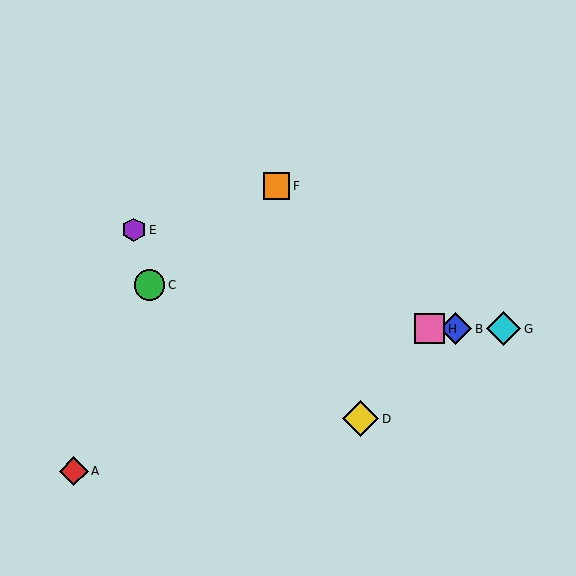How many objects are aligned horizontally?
3 objects (B, G, H) are aligned horizontally.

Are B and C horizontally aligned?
No, B is at y≈329 and C is at y≈285.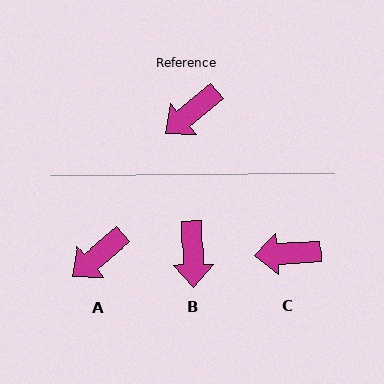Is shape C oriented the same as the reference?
No, it is off by about 37 degrees.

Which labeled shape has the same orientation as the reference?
A.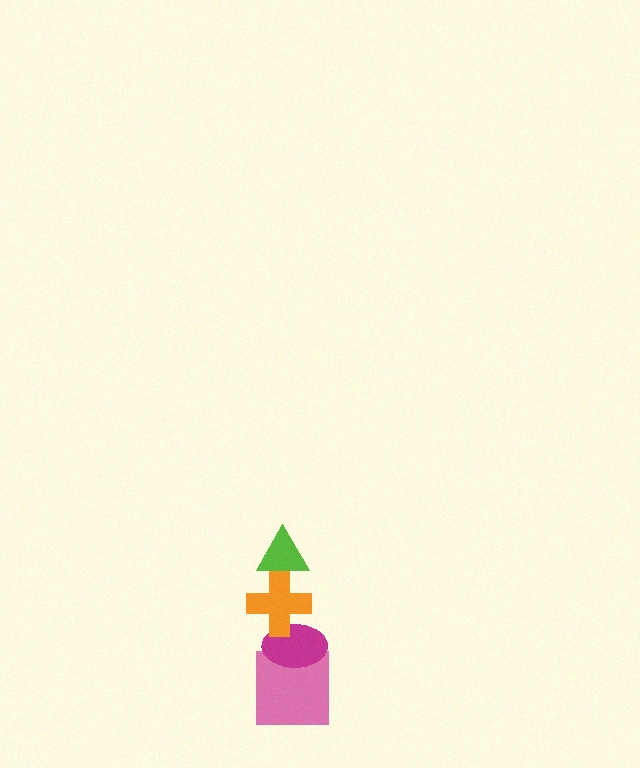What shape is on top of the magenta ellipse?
The orange cross is on top of the magenta ellipse.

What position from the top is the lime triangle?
The lime triangle is 1st from the top.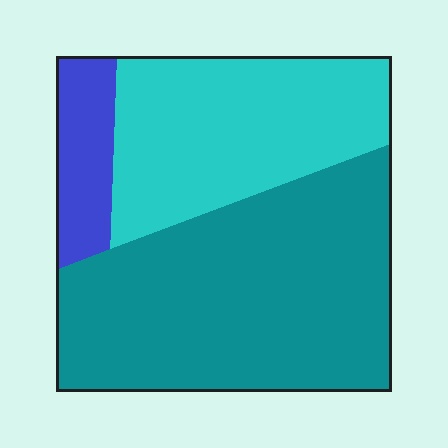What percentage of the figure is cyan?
Cyan takes up about one third (1/3) of the figure.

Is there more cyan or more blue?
Cyan.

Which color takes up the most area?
Teal, at roughly 55%.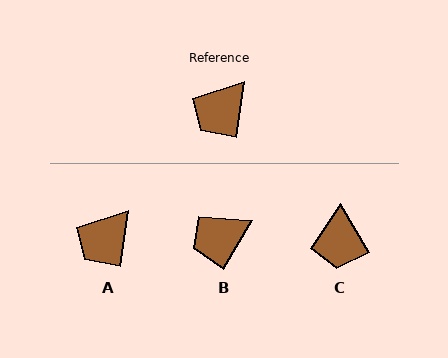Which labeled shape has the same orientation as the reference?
A.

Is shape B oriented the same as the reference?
No, it is off by about 23 degrees.